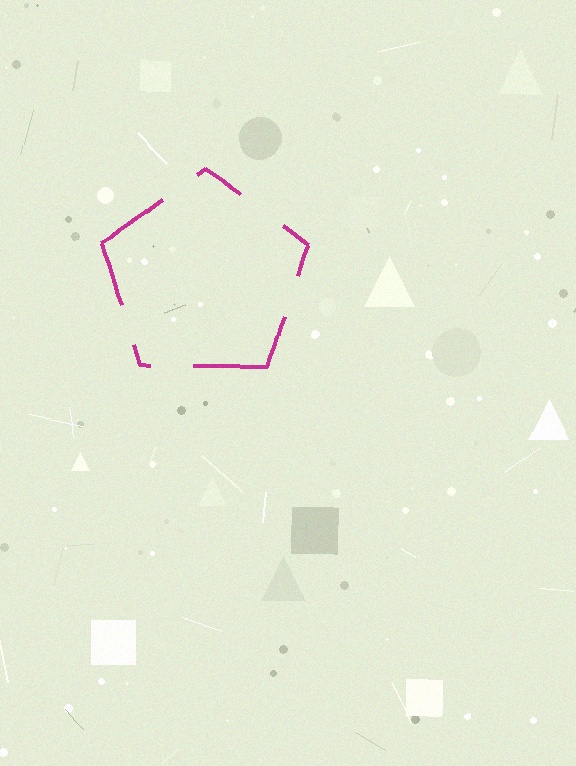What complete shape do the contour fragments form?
The contour fragments form a pentagon.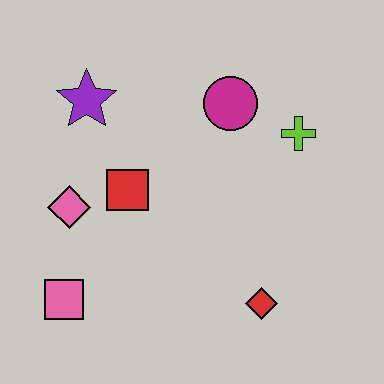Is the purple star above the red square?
Yes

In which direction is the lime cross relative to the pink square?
The lime cross is to the right of the pink square.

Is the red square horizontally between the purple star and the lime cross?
Yes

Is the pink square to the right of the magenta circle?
No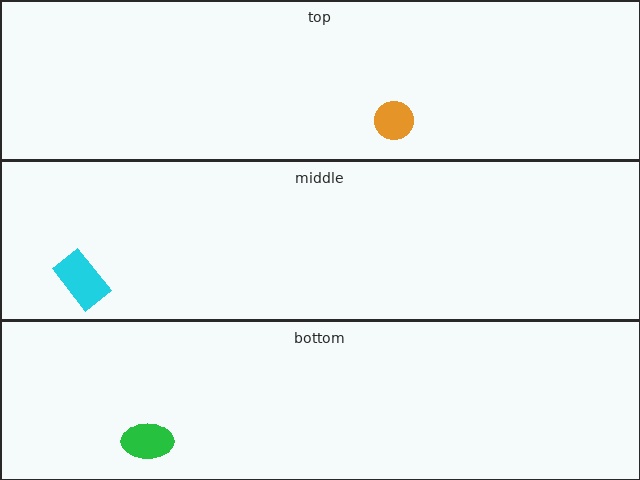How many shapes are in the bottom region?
1.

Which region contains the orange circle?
The top region.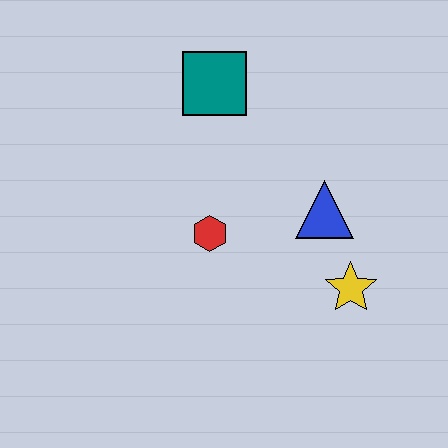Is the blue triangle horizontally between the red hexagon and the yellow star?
Yes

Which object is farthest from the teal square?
The yellow star is farthest from the teal square.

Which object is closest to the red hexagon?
The blue triangle is closest to the red hexagon.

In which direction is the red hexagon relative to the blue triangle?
The red hexagon is to the left of the blue triangle.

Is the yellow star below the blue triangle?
Yes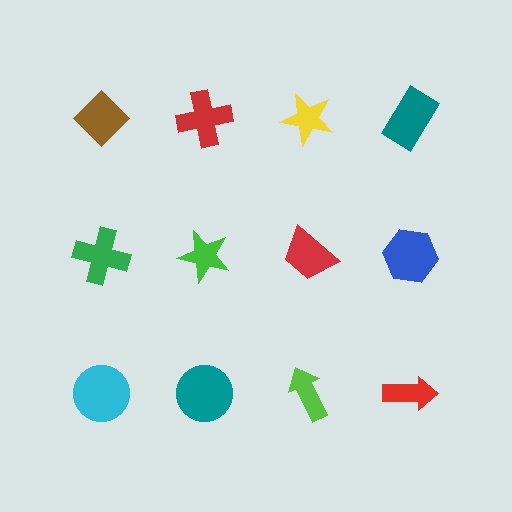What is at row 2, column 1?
A green cross.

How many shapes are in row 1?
4 shapes.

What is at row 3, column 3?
A lime arrow.